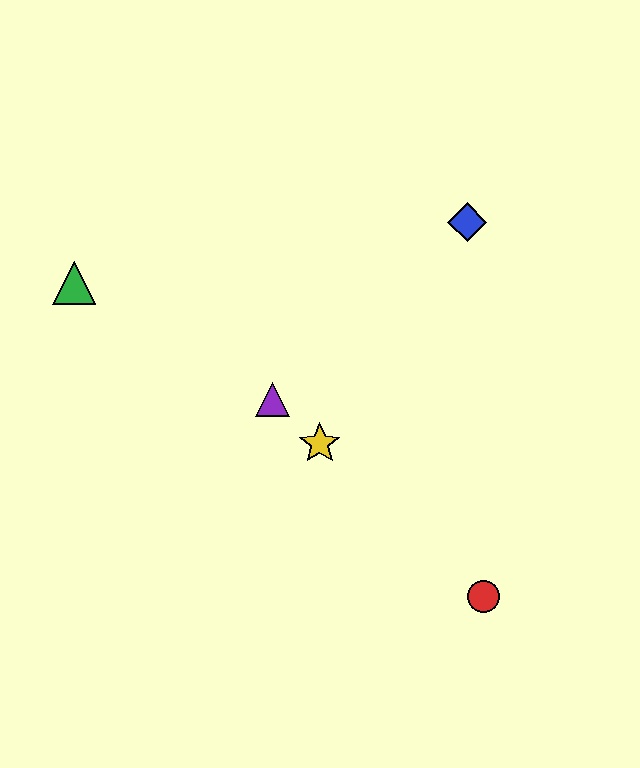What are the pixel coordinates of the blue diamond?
The blue diamond is at (467, 222).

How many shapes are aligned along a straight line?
3 shapes (the red circle, the yellow star, the purple triangle) are aligned along a straight line.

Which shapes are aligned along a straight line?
The red circle, the yellow star, the purple triangle are aligned along a straight line.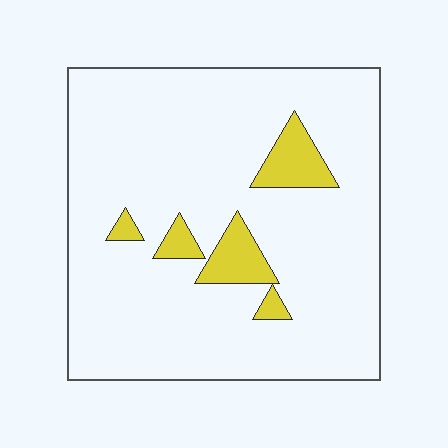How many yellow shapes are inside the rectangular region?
5.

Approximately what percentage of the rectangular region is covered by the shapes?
Approximately 10%.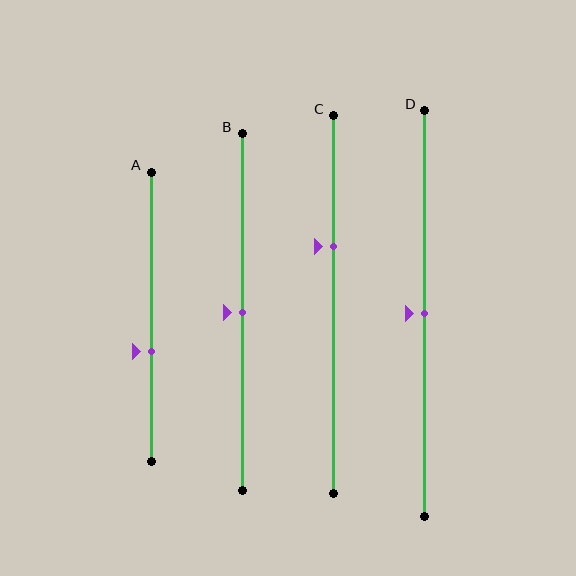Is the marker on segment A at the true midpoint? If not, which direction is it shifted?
No, the marker on segment A is shifted downward by about 12% of the segment length.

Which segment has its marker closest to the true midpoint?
Segment B has its marker closest to the true midpoint.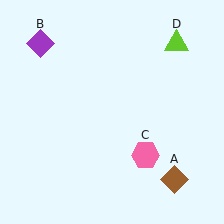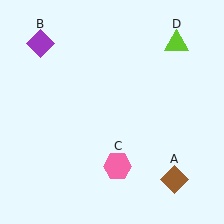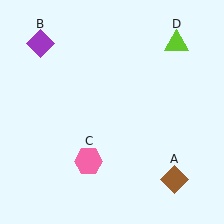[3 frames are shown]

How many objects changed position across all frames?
1 object changed position: pink hexagon (object C).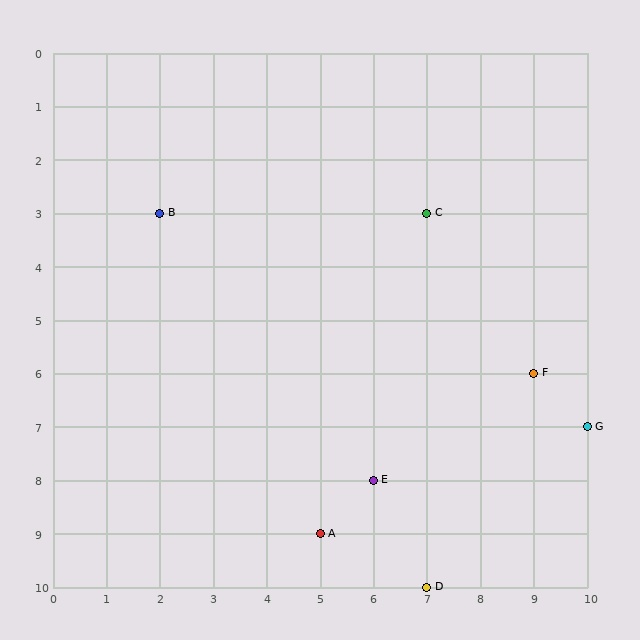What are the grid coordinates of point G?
Point G is at grid coordinates (10, 7).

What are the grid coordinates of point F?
Point F is at grid coordinates (9, 6).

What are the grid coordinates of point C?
Point C is at grid coordinates (7, 3).